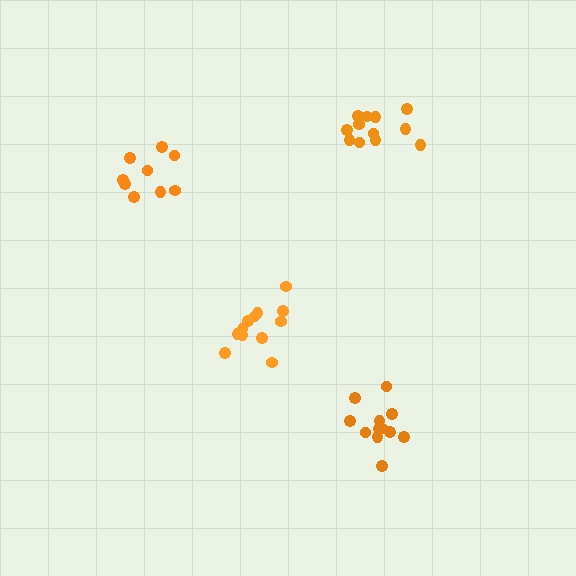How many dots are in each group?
Group 1: 12 dots, Group 2: 12 dots, Group 3: 12 dots, Group 4: 9 dots (45 total).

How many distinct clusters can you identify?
There are 4 distinct clusters.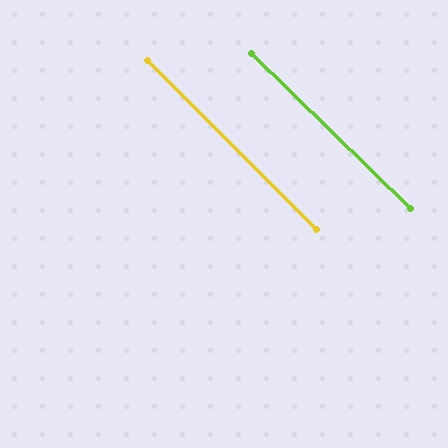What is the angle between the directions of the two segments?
Approximately 1 degree.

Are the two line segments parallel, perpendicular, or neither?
Parallel — their directions differ by only 0.7°.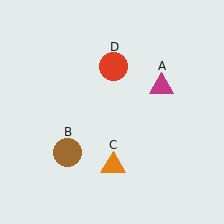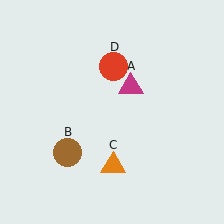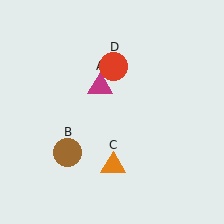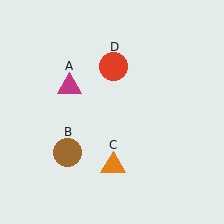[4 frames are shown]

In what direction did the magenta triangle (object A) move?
The magenta triangle (object A) moved left.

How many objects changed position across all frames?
1 object changed position: magenta triangle (object A).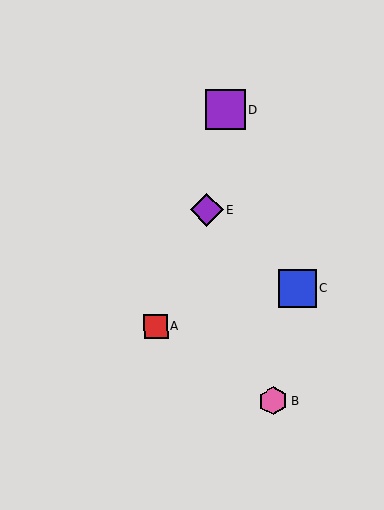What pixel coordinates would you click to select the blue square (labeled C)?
Click at (298, 289) to select the blue square C.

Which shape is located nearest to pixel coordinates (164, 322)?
The red square (labeled A) at (156, 327) is nearest to that location.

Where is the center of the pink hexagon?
The center of the pink hexagon is at (273, 401).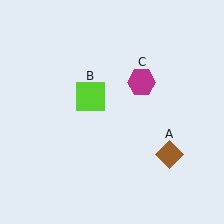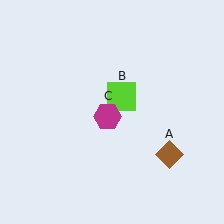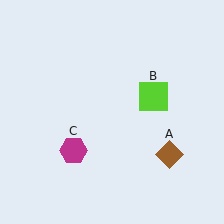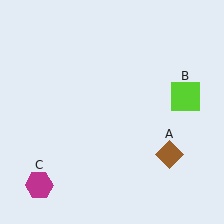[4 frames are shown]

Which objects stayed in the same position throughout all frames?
Brown diamond (object A) remained stationary.